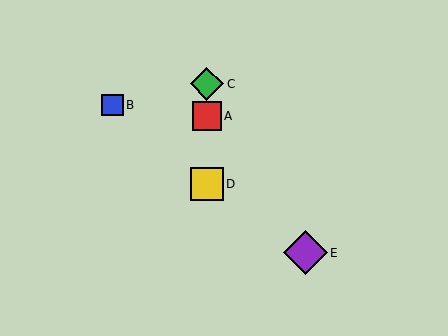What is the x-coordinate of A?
Object A is at x≈207.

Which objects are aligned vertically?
Objects A, C, D are aligned vertically.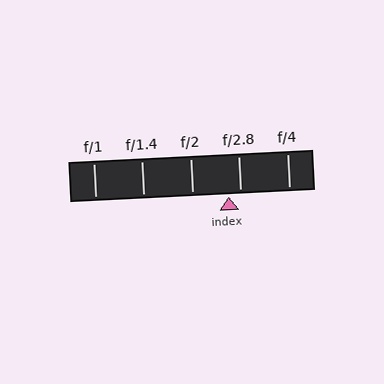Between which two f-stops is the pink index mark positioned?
The index mark is between f/2 and f/2.8.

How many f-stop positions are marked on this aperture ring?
There are 5 f-stop positions marked.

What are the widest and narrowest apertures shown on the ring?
The widest aperture shown is f/1 and the narrowest is f/4.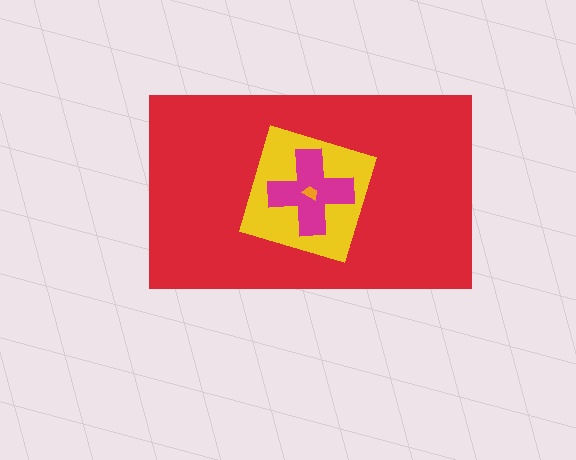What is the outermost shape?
The red rectangle.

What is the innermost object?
The orange trapezoid.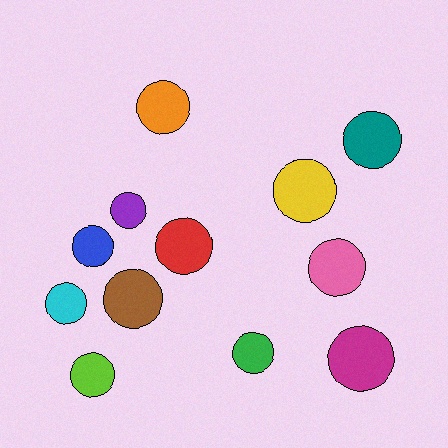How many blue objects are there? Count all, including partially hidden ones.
There is 1 blue object.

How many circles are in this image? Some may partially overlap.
There are 12 circles.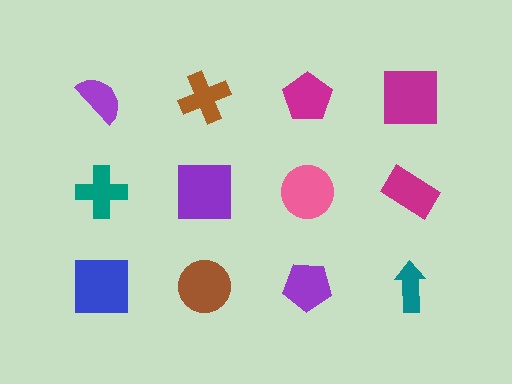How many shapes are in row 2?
4 shapes.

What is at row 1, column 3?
A magenta pentagon.